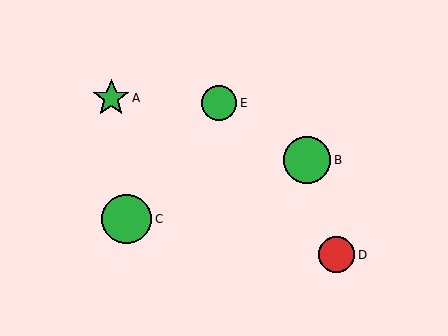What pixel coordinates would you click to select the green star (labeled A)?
Click at (111, 98) to select the green star A.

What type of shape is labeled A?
Shape A is a green star.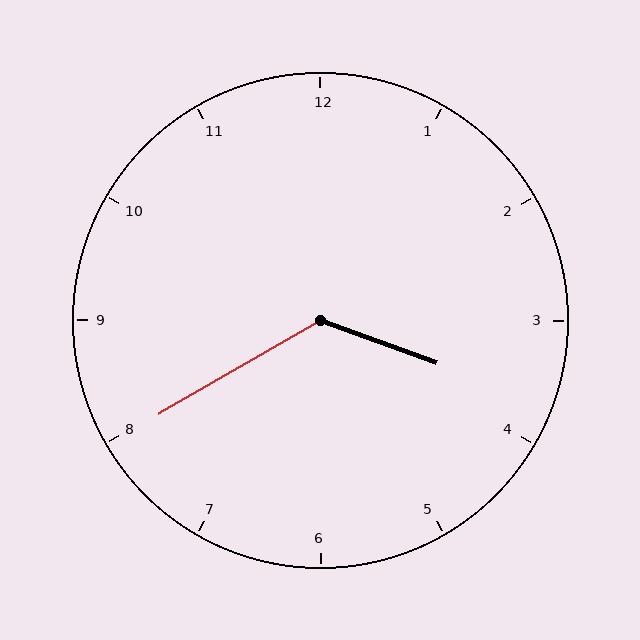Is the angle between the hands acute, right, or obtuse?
It is obtuse.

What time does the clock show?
3:40.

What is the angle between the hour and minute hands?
Approximately 130 degrees.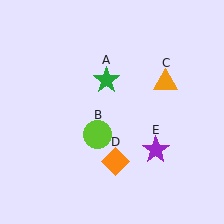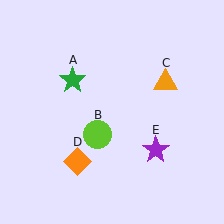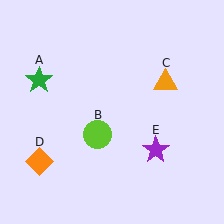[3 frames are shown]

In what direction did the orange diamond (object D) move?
The orange diamond (object D) moved left.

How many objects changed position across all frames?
2 objects changed position: green star (object A), orange diamond (object D).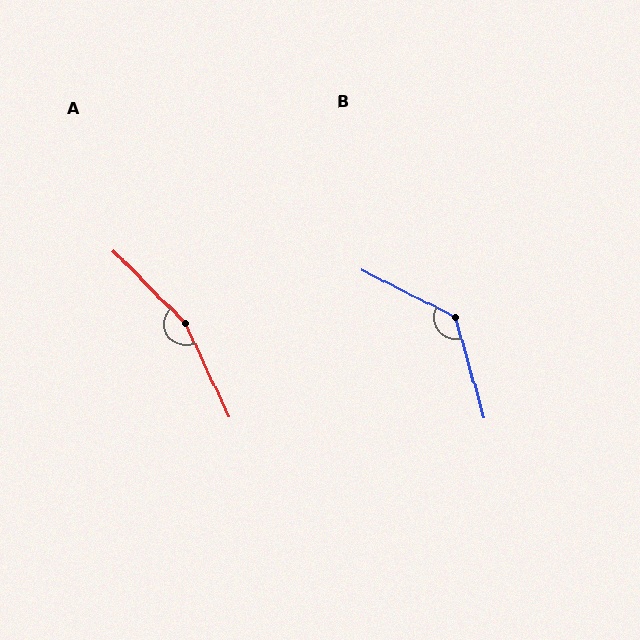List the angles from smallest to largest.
B (133°), A (160°).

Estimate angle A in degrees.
Approximately 160 degrees.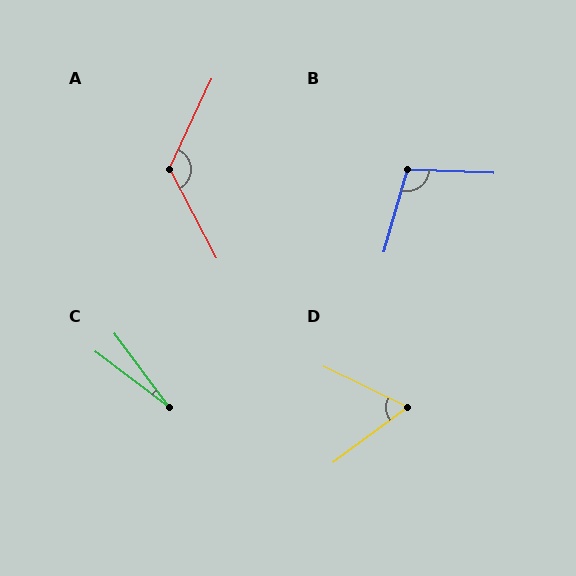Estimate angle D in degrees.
Approximately 63 degrees.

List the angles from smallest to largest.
C (17°), D (63°), B (104°), A (127°).